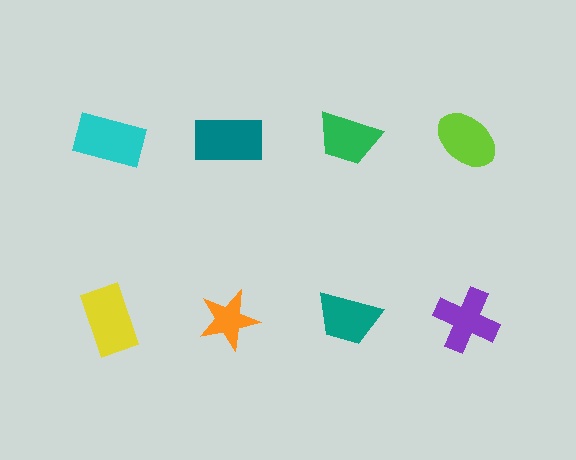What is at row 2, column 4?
A purple cross.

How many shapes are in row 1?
4 shapes.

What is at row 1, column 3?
A green trapezoid.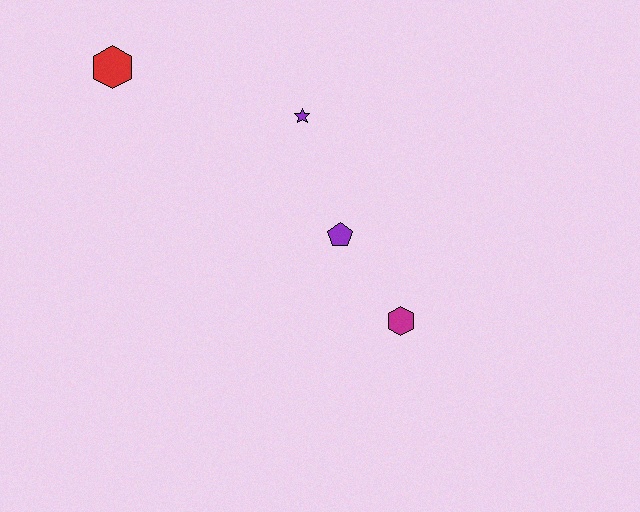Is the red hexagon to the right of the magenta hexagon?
No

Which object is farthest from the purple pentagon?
The red hexagon is farthest from the purple pentagon.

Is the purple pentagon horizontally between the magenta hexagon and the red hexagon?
Yes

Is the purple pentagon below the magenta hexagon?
No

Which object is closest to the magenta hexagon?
The purple pentagon is closest to the magenta hexagon.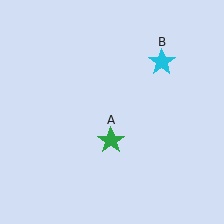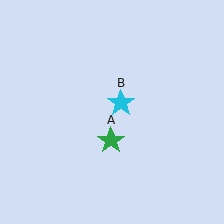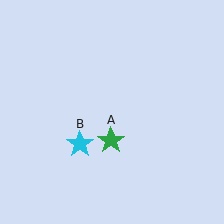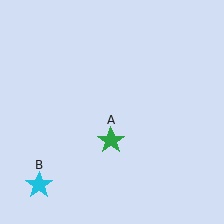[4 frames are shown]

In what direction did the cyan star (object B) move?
The cyan star (object B) moved down and to the left.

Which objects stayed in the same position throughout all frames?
Green star (object A) remained stationary.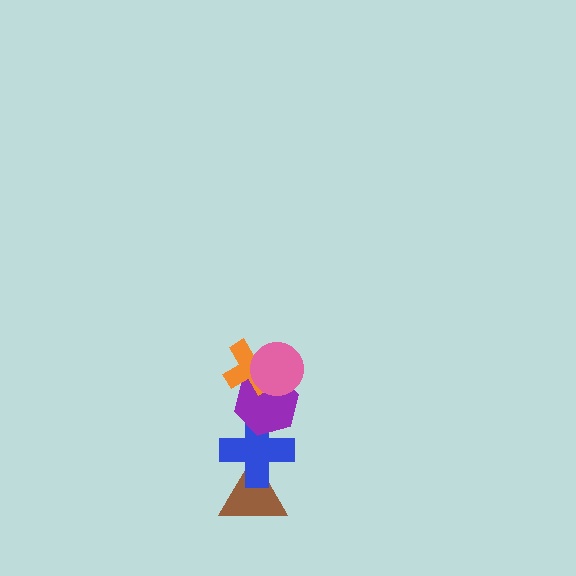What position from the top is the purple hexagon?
The purple hexagon is 3rd from the top.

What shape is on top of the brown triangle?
The blue cross is on top of the brown triangle.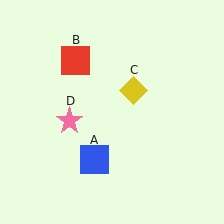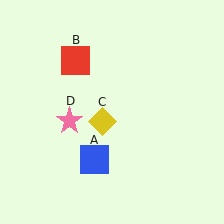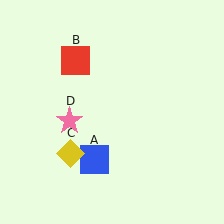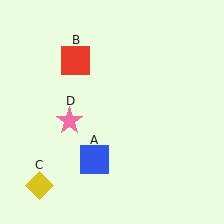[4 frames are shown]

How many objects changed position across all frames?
1 object changed position: yellow diamond (object C).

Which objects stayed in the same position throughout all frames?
Blue square (object A) and red square (object B) and pink star (object D) remained stationary.